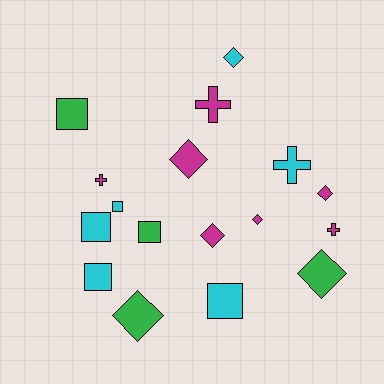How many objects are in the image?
There are 17 objects.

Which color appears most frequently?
Magenta, with 7 objects.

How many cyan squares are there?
There are 4 cyan squares.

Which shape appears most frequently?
Diamond, with 7 objects.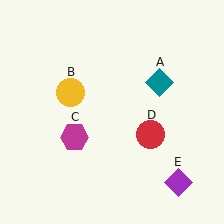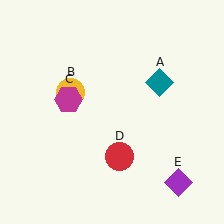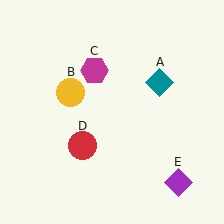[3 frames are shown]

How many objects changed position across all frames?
2 objects changed position: magenta hexagon (object C), red circle (object D).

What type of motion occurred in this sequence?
The magenta hexagon (object C), red circle (object D) rotated clockwise around the center of the scene.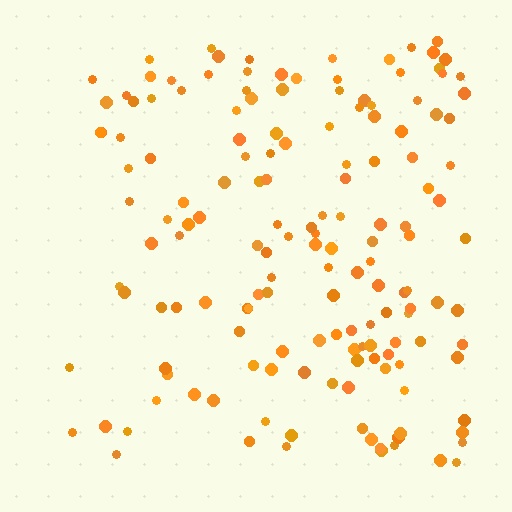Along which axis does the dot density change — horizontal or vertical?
Horizontal.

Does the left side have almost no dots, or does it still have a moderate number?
Still a moderate number, just noticeably fewer than the right.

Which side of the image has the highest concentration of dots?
The right.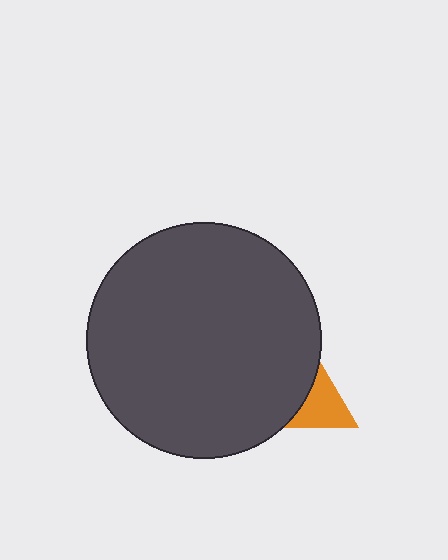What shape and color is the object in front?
The object in front is a dark gray circle.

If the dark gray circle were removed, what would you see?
You would see the complete orange triangle.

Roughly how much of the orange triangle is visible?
A small part of it is visible (roughly 34%).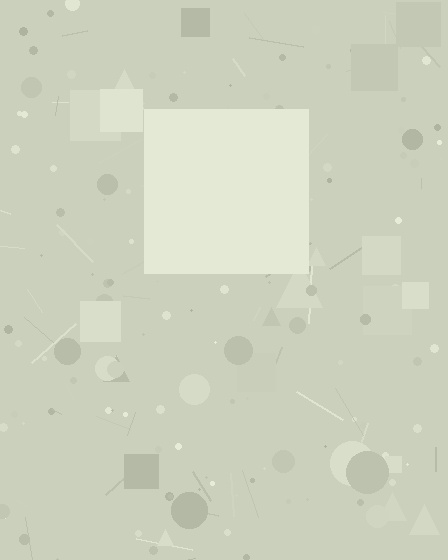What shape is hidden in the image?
A square is hidden in the image.